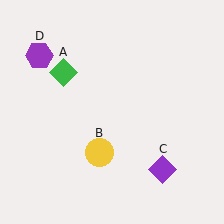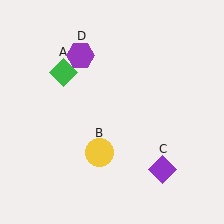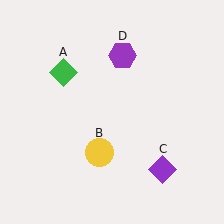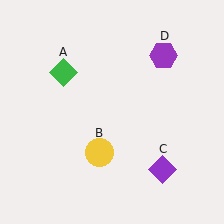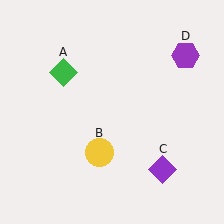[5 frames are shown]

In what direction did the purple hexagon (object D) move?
The purple hexagon (object D) moved right.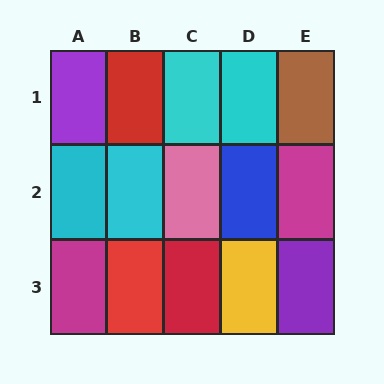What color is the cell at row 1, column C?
Cyan.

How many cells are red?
3 cells are red.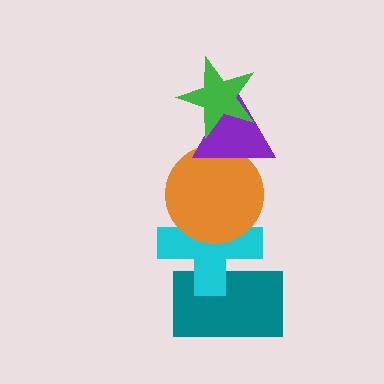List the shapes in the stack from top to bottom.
From top to bottom: the green star, the purple triangle, the orange circle, the cyan cross, the teal rectangle.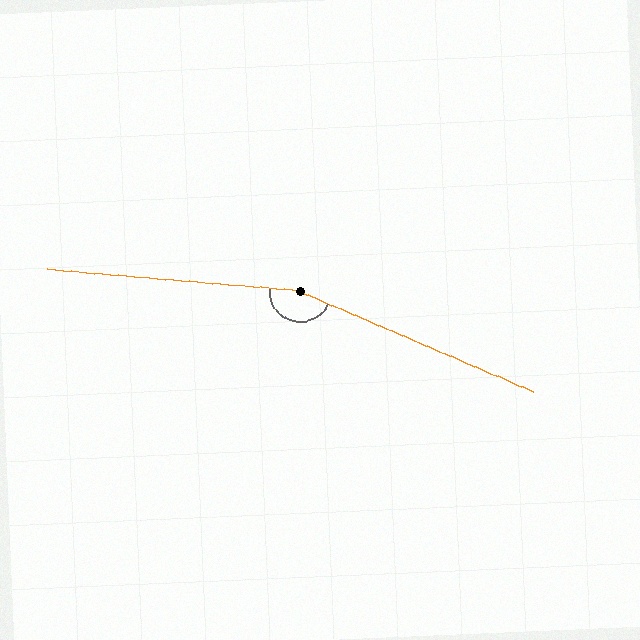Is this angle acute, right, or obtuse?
It is obtuse.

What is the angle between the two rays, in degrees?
Approximately 161 degrees.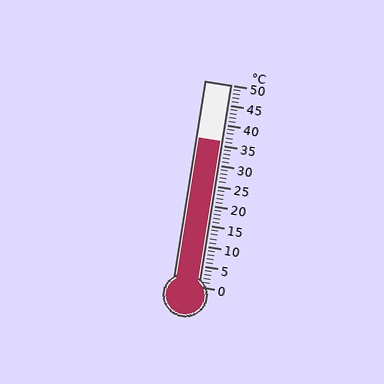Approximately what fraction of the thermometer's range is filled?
The thermometer is filled to approximately 70% of its range.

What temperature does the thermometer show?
The thermometer shows approximately 36°C.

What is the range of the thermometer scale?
The thermometer scale ranges from 0°C to 50°C.